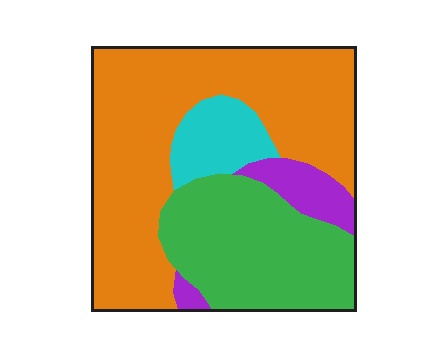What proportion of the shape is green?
Green covers about 30% of the shape.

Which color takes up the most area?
Orange, at roughly 55%.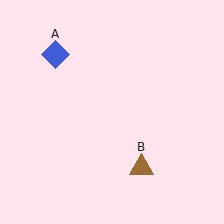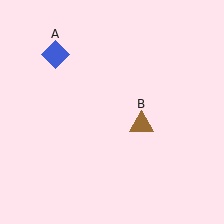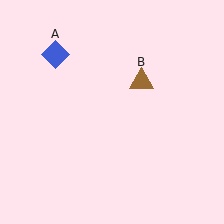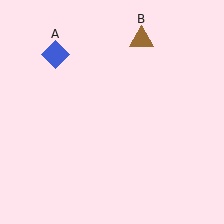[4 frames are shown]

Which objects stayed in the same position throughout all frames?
Blue diamond (object A) remained stationary.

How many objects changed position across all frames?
1 object changed position: brown triangle (object B).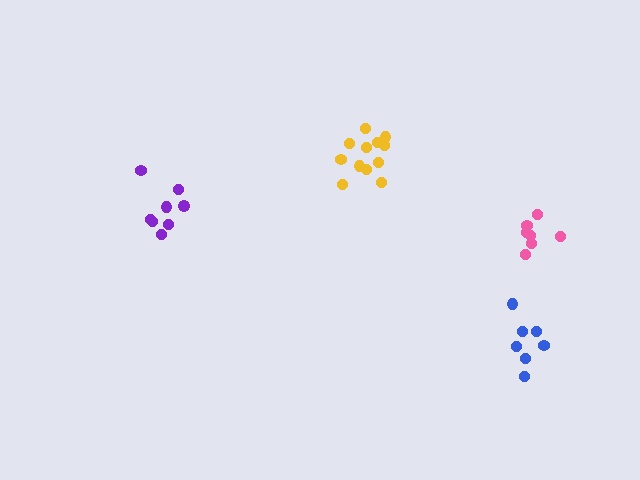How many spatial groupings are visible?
There are 4 spatial groupings.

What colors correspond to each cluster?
The clusters are colored: purple, blue, yellow, pink.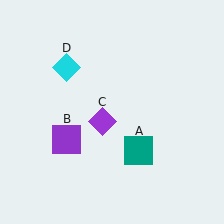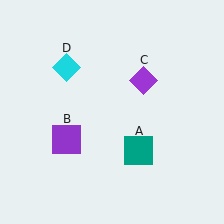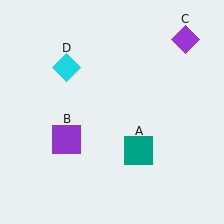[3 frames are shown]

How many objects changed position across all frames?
1 object changed position: purple diamond (object C).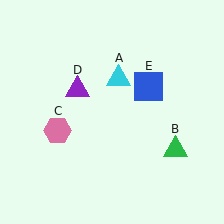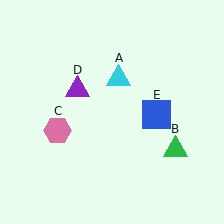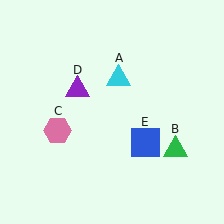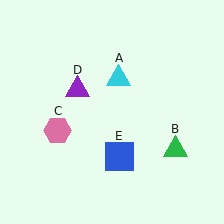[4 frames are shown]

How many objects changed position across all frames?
1 object changed position: blue square (object E).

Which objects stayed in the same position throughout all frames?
Cyan triangle (object A) and green triangle (object B) and pink hexagon (object C) and purple triangle (object D) remained stationary.